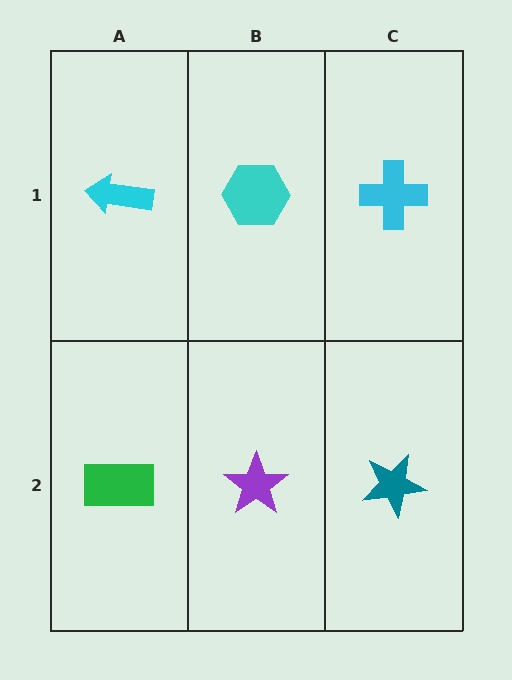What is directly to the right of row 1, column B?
A cyan cross.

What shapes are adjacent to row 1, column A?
A green rectangle (row 2, column A), a cyan hexagon (row 1, column B).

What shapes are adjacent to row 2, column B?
A cyan hexagon (row 1, column B), a green rectangle (row 2, column A), a teal star (row 2, column C).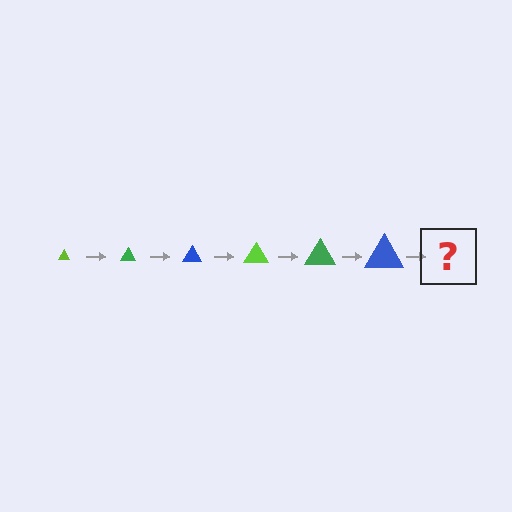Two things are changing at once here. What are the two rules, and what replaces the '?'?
The two rules are that the triangle grows larger each step and the color cycles through lime, green, and blue. The '?' should be a lime triangle, larger than the previous one.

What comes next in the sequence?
The next element should be a lime triangle, larger than the previous one.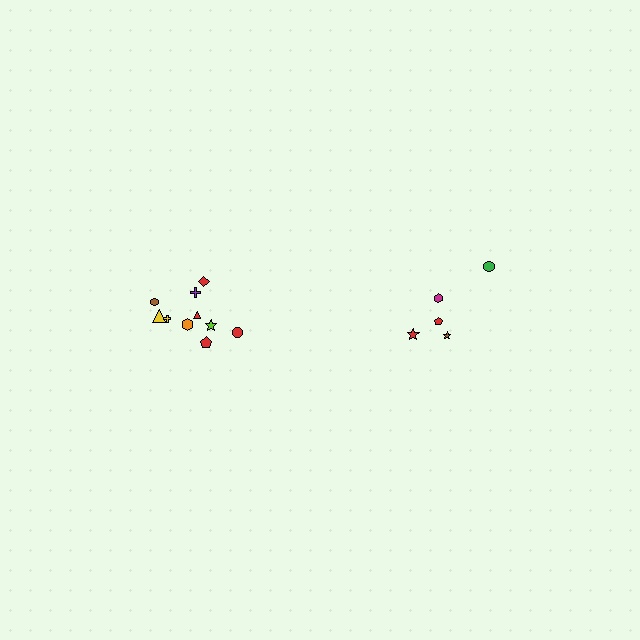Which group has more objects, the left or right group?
The left group.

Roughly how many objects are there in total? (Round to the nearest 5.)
Roughly 15 objects in total.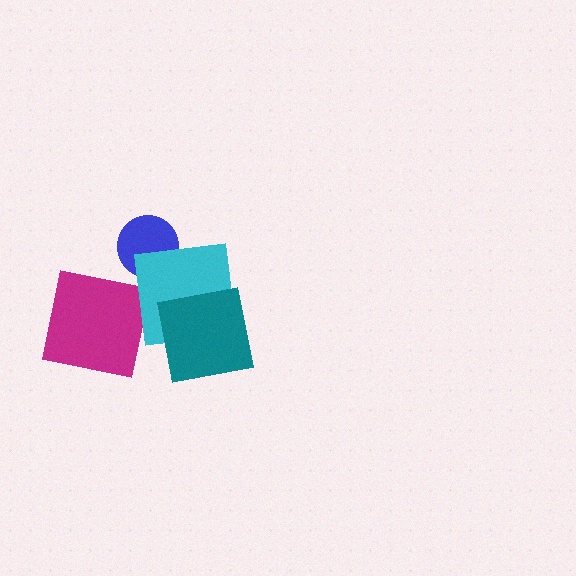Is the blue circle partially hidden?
Yes, it is partially covered by another shape.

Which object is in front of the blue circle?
The cyan square is in front of the blue circle.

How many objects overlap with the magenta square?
0 objects overlap with the magenta square.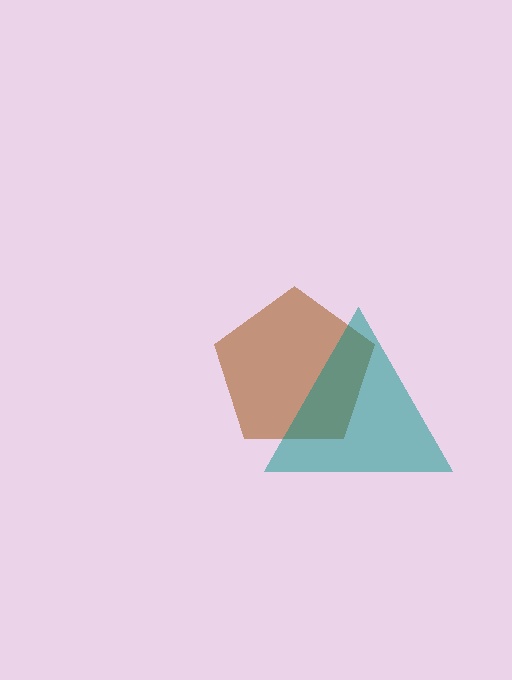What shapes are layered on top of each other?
The layered shapes are: a brown pentagon, a teal triangle.